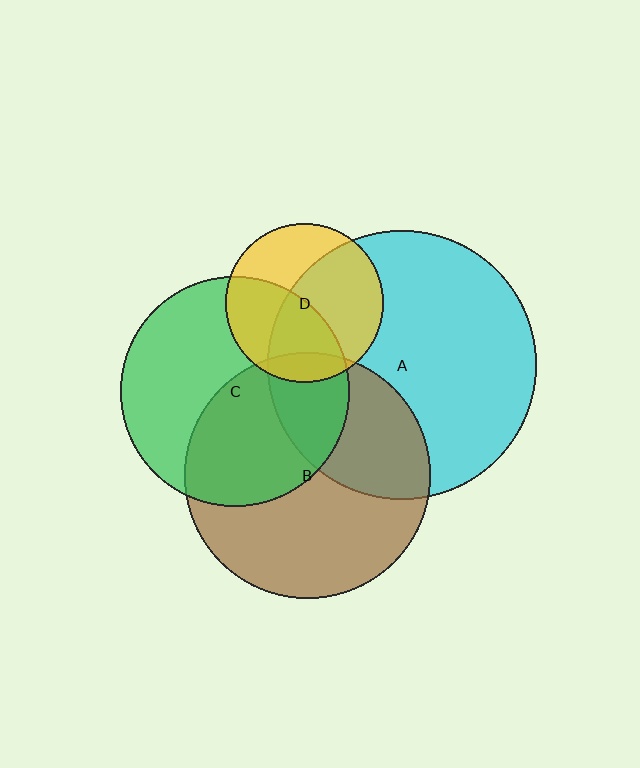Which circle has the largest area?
Circle A (cyan).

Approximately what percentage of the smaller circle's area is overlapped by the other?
Approximately 45%.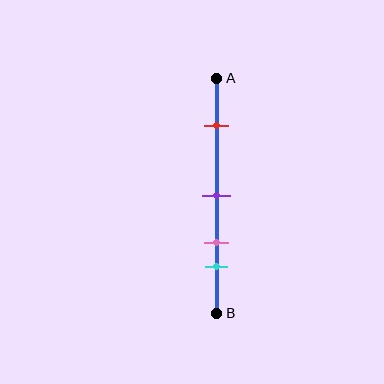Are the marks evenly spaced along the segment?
No, the marks are not evenly spaced.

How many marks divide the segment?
There are 4 marks dividing the segment.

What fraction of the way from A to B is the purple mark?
The purple mark is approximately 50% (0.5) of the way from A to B.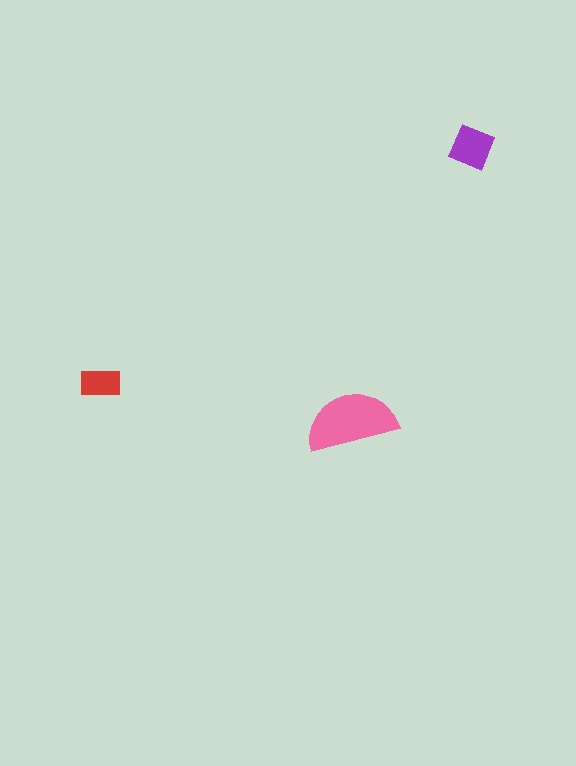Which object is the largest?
The pink semicircle.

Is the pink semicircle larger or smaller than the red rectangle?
Larger.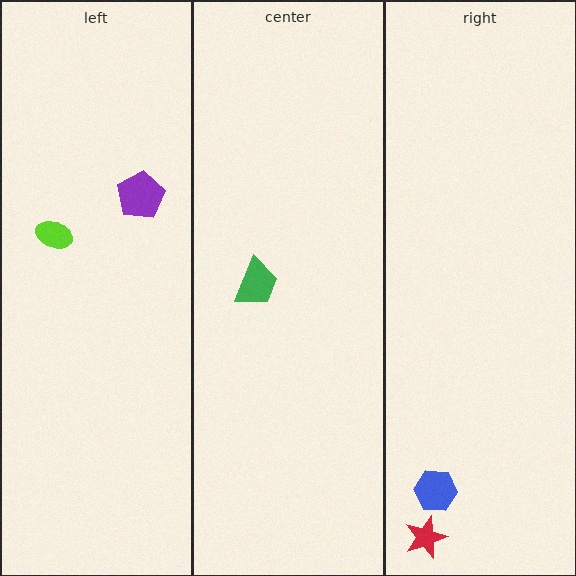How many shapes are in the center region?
1.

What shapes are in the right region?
The blue hexagon, the red star.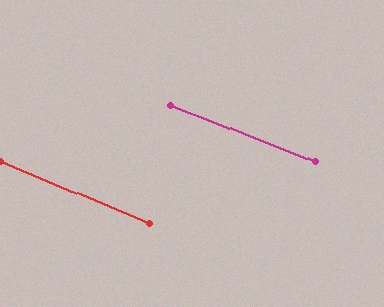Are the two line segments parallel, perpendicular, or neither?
Parallel — their directions differ by only 1.5°.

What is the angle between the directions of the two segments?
Approximately 2 degrees.